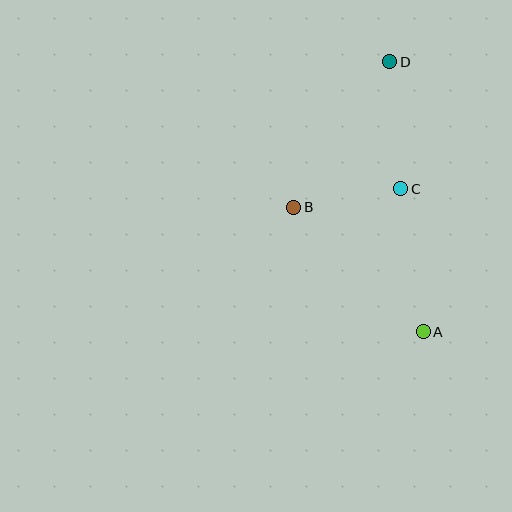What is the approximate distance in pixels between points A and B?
The distance between A and B is approximately 180 pixels.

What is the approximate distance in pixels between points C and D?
The distance between C and D is approximately 128 pixels.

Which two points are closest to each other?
Points B and C are closest to each other.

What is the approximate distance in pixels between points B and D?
The distance between B and D is approximately 175 pixels.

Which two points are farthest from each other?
Points A and D are farthest from each other.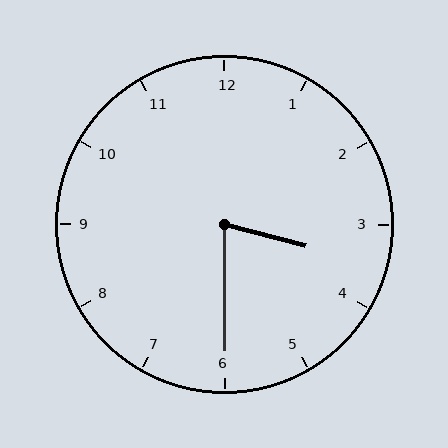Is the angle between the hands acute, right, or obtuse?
It is acute.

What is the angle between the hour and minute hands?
Approximately 75 degrees.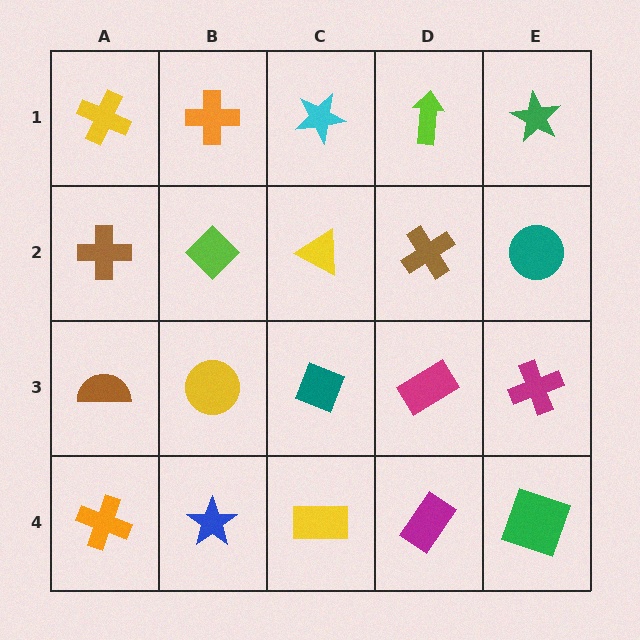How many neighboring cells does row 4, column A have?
2.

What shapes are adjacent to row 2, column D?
A lime arrow (row 1, column D), a magenta rectangle (row 3, column D), a yellow triangle (row 2, column C), a teal circle (row 2, column E).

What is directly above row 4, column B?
A yellow circle.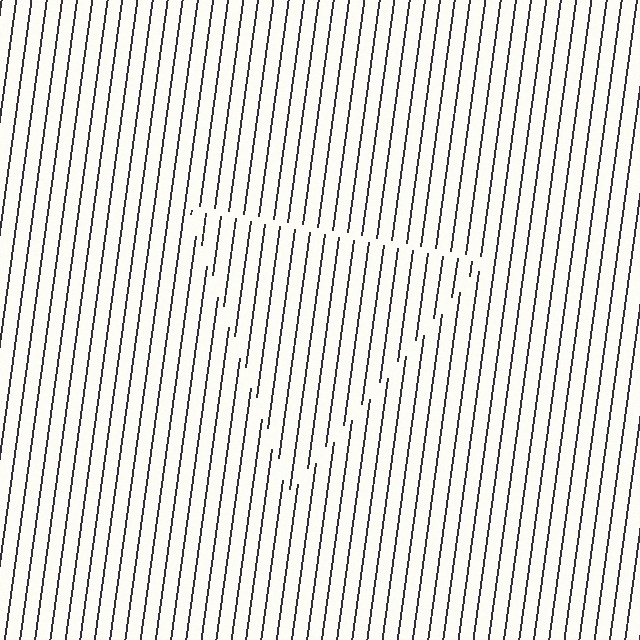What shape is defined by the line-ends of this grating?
An illusory triangle. The interior of the shape contains the same grating, shifted by half a period — the contour is defined by the phase discontinuity where line-ends from the inner and outer gratings abut.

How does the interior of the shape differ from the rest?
The interior of the shape contains the same grating, shifted by half a period — the contour is defined by the phase discontinuity where line-ends from the inner and outer gratings abut.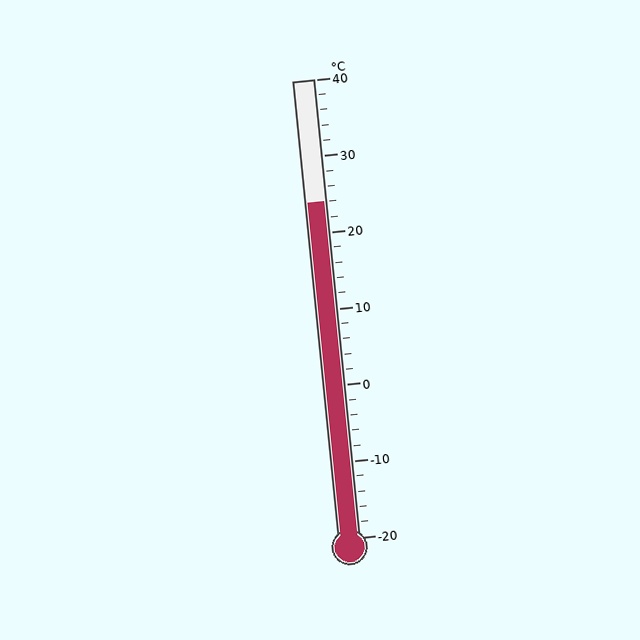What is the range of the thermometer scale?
The thermometer scale ranges from -20°C to 40°C.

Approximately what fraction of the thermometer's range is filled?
The thermometer is filled to approximately 75% of its range.